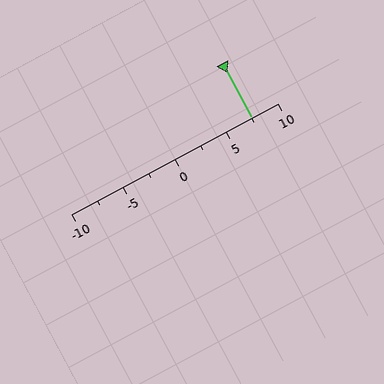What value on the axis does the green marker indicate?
The marker indicates approximately 7.5.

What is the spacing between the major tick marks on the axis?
The major ticks are spaced 5 apart.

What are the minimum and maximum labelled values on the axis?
The axis runs from -10 to 10.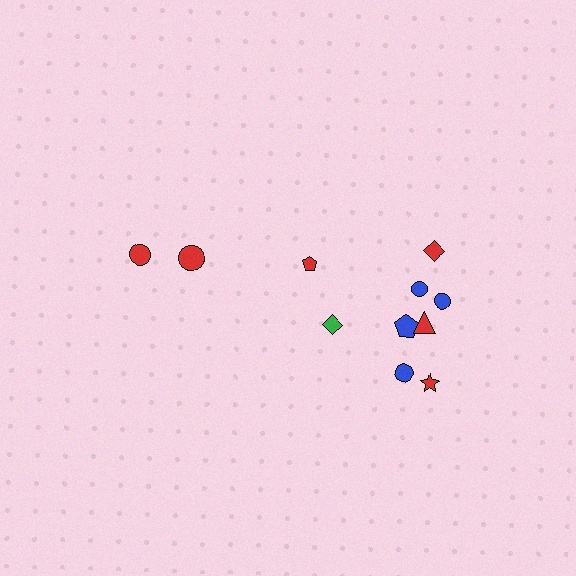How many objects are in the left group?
There are 3 objects.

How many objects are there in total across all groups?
There are 11 objects.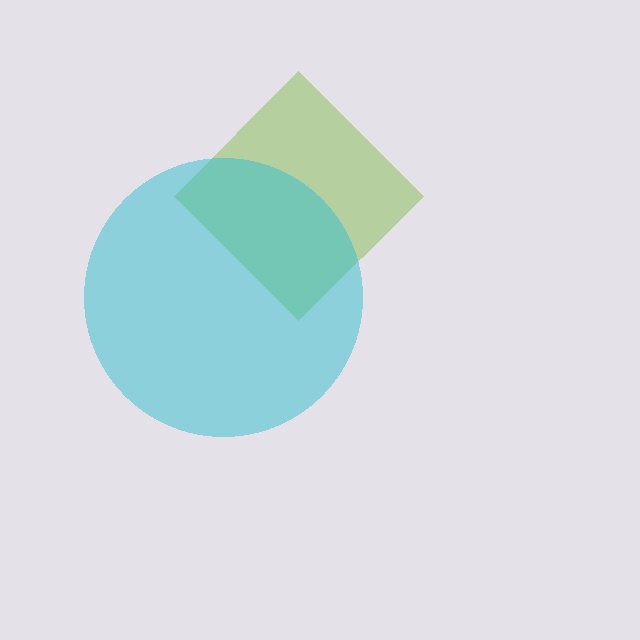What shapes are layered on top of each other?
The layered shapes are: a lime diamond, a cyan circle.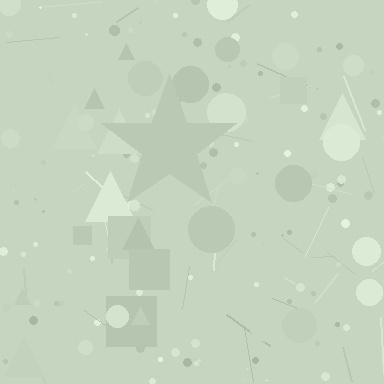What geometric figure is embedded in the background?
A star is embedded in the background.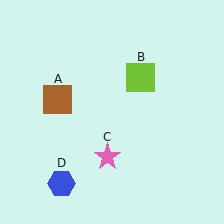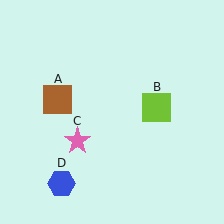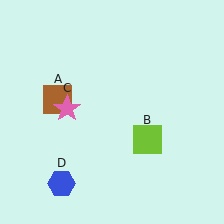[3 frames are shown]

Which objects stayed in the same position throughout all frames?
Brown square (object A) and blue hexagon (object D) remained stationary.